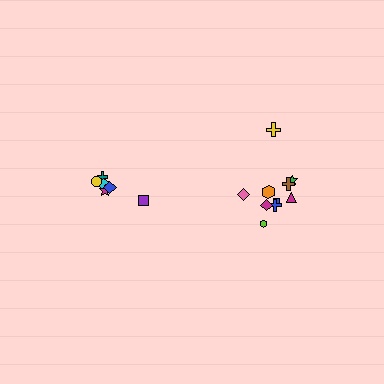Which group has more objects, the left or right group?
The right group.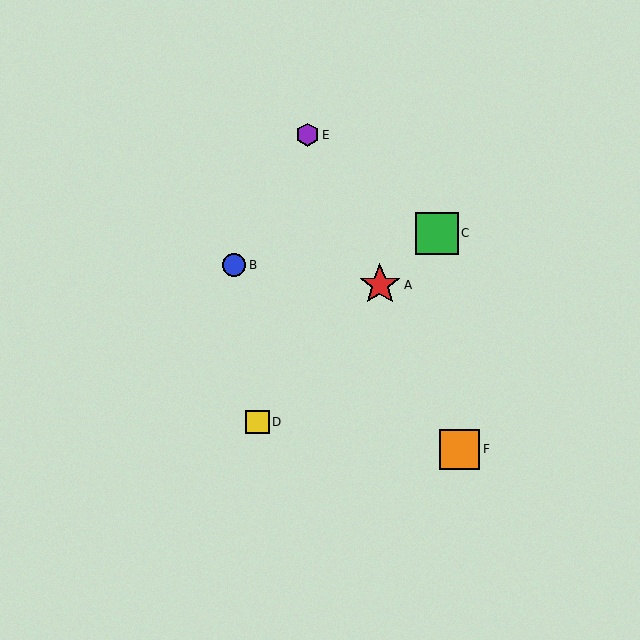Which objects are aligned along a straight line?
Objects A, E, F are aligned along a straight line.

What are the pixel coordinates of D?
Object D is at (258, 422).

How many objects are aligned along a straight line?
3 objects (A, E, F) are aligned along a straight line.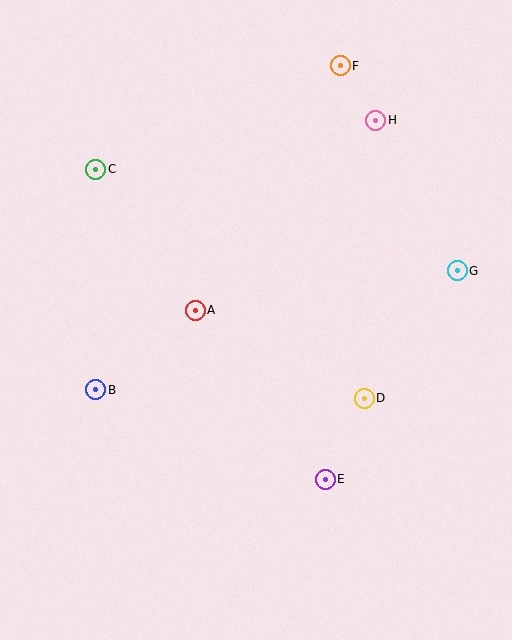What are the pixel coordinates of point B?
Point B is at (96, 390).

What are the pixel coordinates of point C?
Point C is at (96, 169).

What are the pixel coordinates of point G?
Point G is at (457, 271).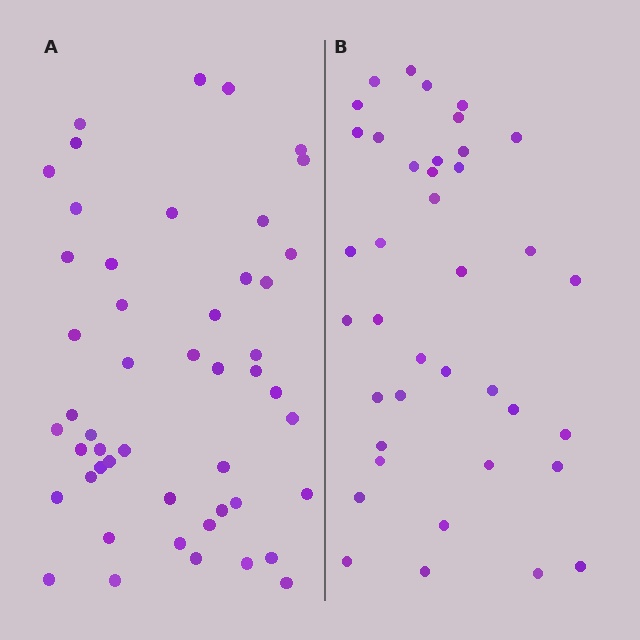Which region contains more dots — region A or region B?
Region A (the left region) has more dots.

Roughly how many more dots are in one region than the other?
Region A has roughly 10 or so more dots than region B.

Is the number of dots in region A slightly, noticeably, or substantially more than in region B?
Region A has noticeably more, but not dramatically so. The ratio is roughly 1.3 to 1.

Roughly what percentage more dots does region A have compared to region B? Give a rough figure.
About 25% more.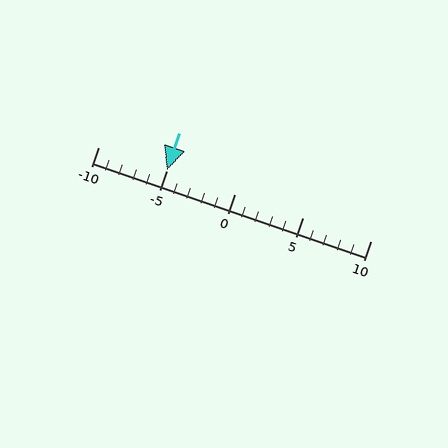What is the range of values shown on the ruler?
The ruler shows values from -10 to 10.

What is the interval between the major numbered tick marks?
The major tick marks are spaced 5 units apart.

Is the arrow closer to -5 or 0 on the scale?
The arrow is closer to -5.